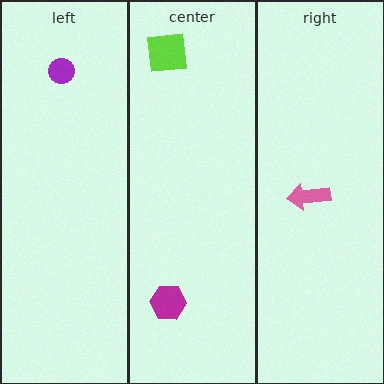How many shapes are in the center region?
2.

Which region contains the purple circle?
The left region.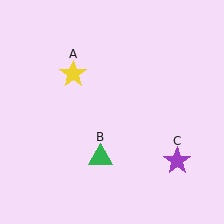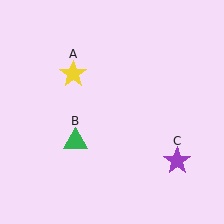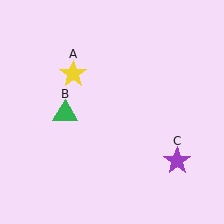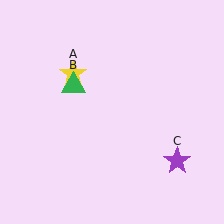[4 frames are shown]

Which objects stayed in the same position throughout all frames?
Yellow star (object A) and purple star (object C) remained stationary.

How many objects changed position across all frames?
1 object changed position: green triangle (object B).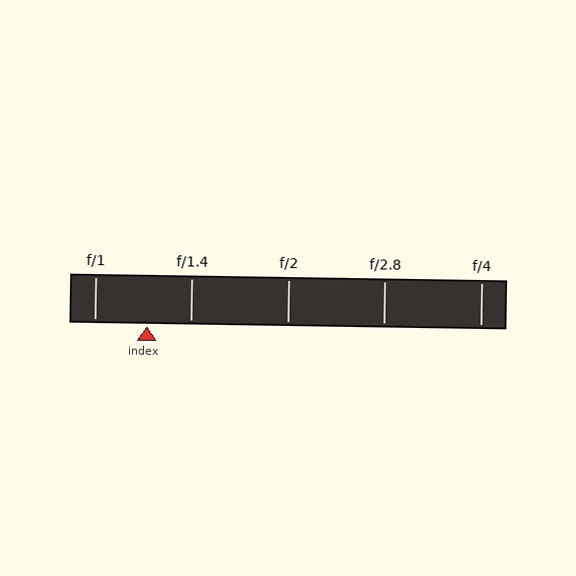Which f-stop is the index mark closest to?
The index mark is closest to f/1.4.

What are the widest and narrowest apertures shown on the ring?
The widest aperture shown is f/1 and the narrowest is f/4.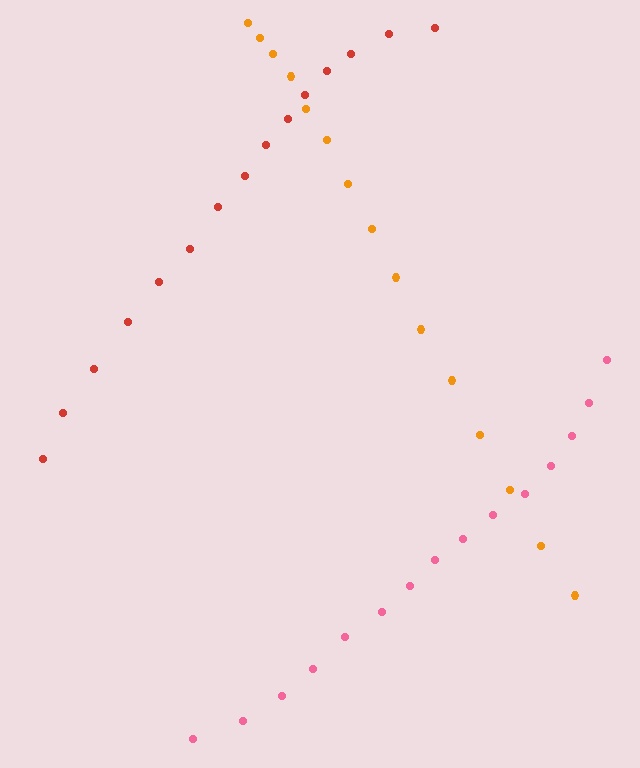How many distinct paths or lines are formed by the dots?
There are 3 distinct paths.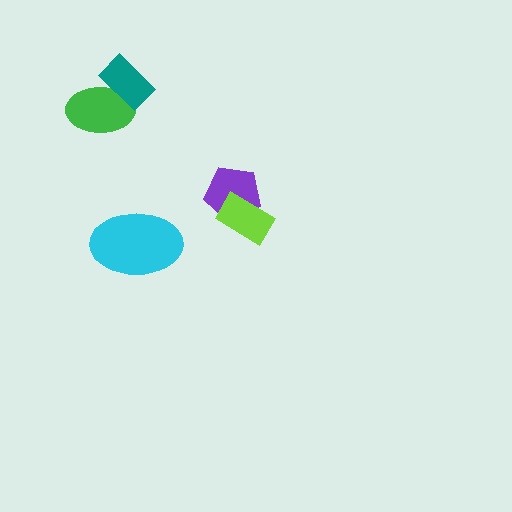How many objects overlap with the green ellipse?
1 object overlaps with the green ellipse.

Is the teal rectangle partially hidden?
No, no other shape covers it.